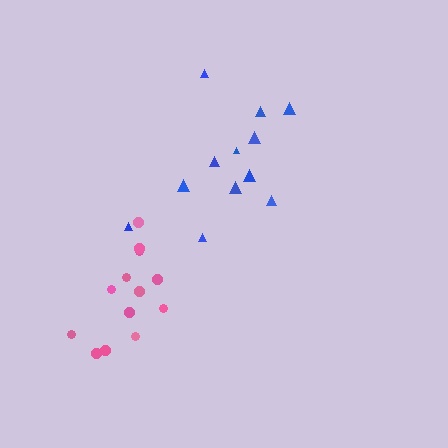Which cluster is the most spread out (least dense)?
Blue.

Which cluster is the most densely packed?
Pink.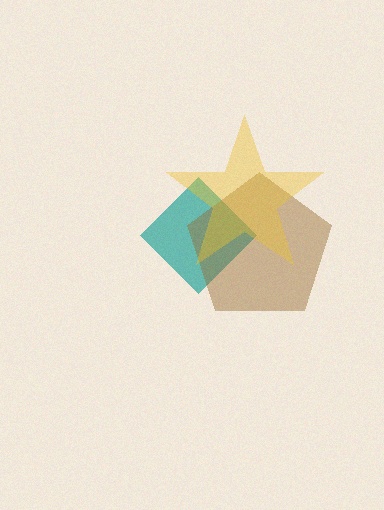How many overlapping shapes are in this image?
There are 3 overlapping shapes in the image.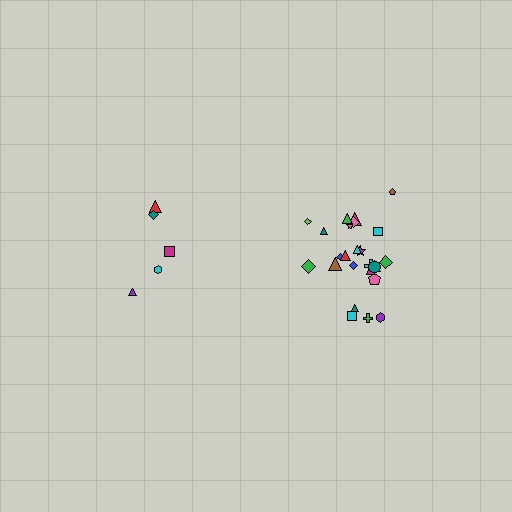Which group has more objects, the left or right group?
The right group.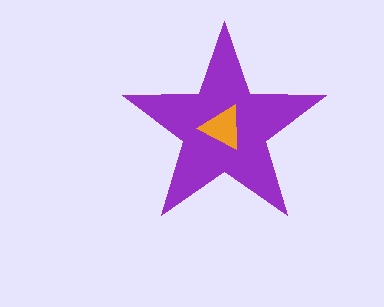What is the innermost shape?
The orange triangle.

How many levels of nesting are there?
2.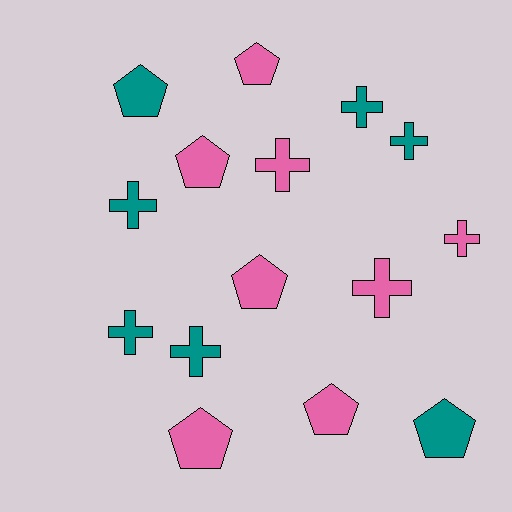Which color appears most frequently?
Pink, with 8 objects.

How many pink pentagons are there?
There are 5 pink pentagons.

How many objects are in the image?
There are 15 objects.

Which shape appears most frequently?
Cross, with 8 objects.